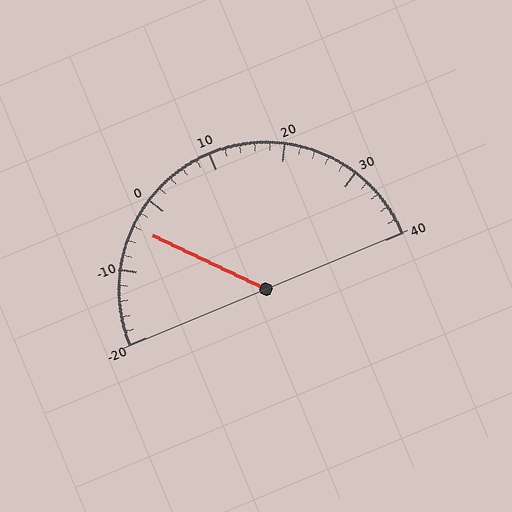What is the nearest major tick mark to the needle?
The nearest major tick mark is 0.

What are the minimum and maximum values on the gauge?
The gauge ranges from -20 to 40.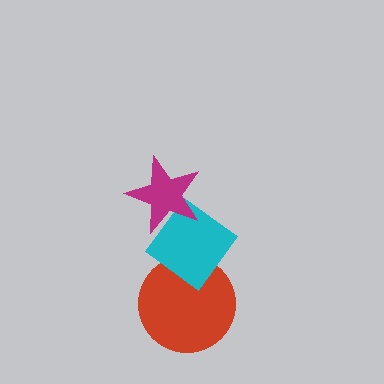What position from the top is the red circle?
The red circle is 3rd from the top.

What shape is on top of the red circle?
The cyan diamond is on top of the red circle.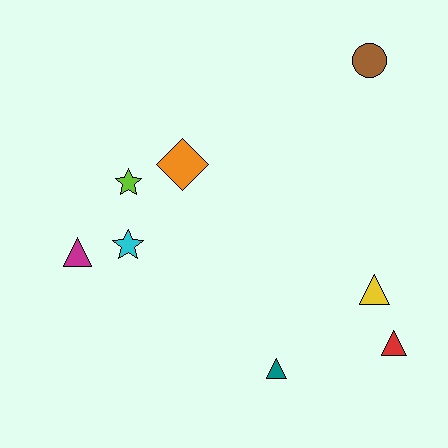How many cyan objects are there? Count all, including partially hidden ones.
There is 1 cyan object.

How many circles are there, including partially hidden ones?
There is 1 circle.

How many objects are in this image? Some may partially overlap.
There are 8 objects.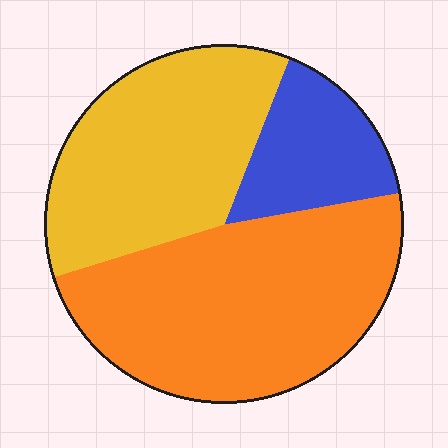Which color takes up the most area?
Orange, at roughly 50%.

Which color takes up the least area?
Blue, at roughly 15%.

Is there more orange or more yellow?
Orange.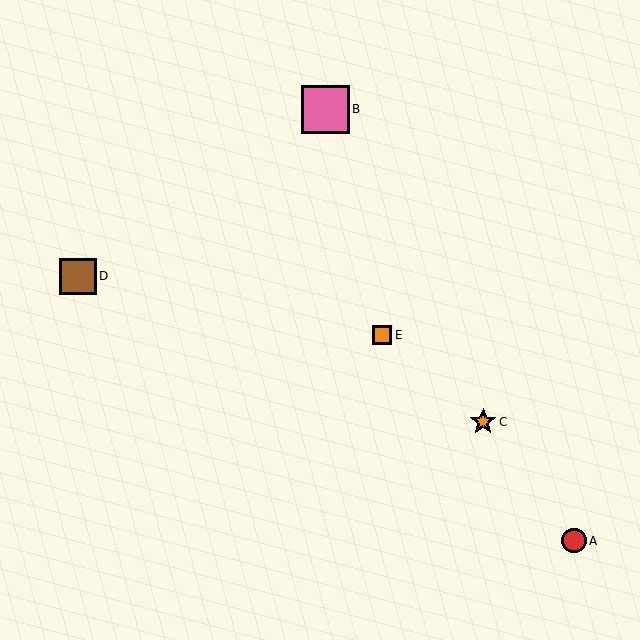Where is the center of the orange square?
The center of the orange square is at (382, 335).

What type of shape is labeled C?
Shape C is an orange star.